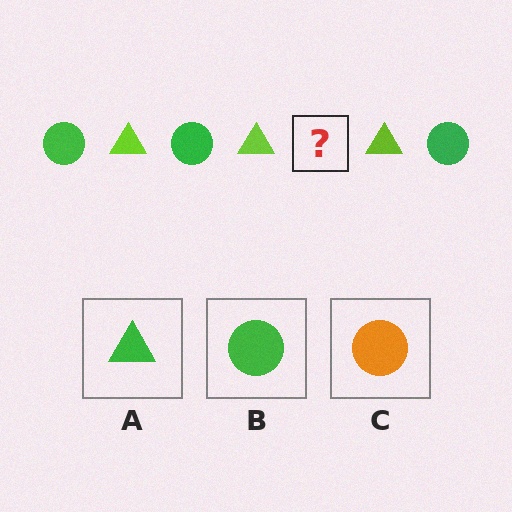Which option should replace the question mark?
Option B.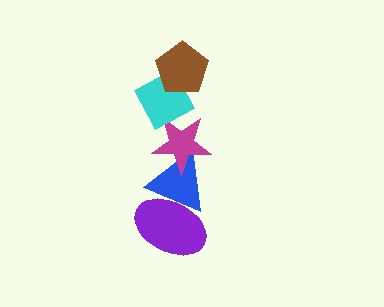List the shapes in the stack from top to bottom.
From top to bottom: the brown pentagon, the cyan diamond, the magenta star, the blue triangle, the purple ellipse.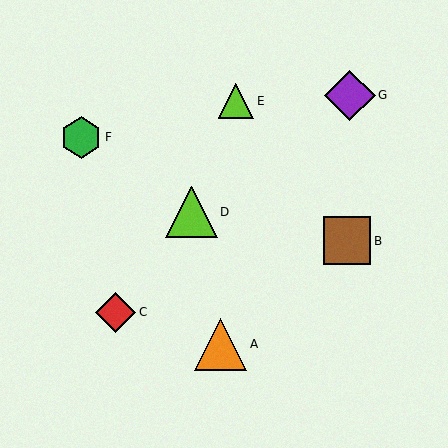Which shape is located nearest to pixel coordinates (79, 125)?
The green hexagon (labeled F) at (81, 137) is nearest to that location.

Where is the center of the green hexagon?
The center of the green hexagon is at (81, 137).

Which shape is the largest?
The orange triangle (labeled A) is the largest.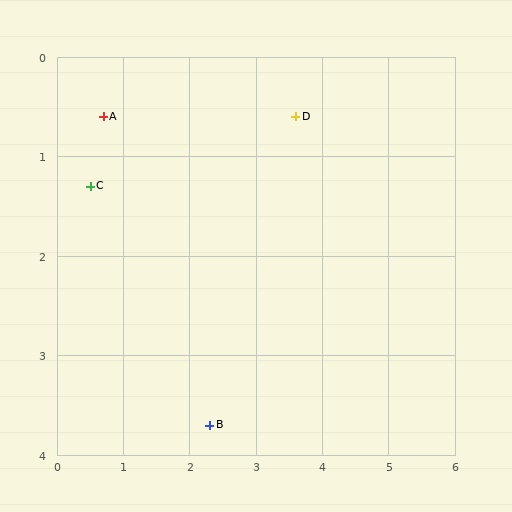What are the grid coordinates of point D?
Point D is at approximately (3.6, 0.6).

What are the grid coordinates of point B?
Point B is at approximately (2.3, 3.7).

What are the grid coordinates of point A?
Point A is at approximately (0.7, 0.6).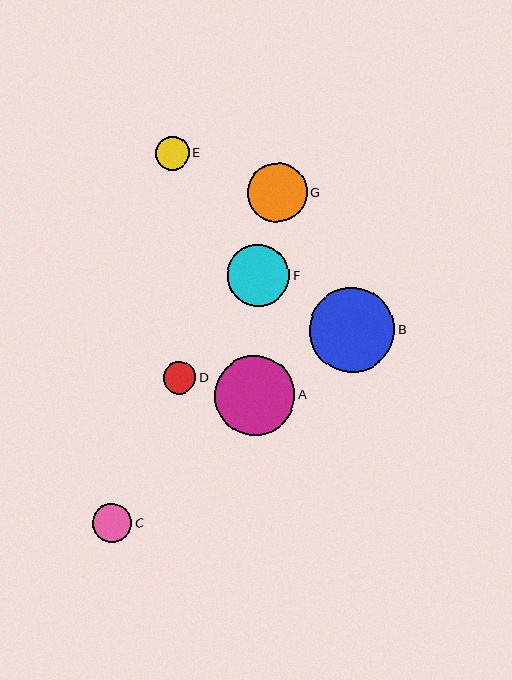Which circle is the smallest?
Circle D is the smallest with a size of approximately 33 pixels.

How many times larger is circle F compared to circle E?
Circle F is approximately 1.8 times the size of circle E.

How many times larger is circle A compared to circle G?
Circle A is approximately 1.4 times the size of circle G.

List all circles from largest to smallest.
From largest to smallest: B, A, F, G, C, E, D.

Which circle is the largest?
Circle B is the largest with a size of approximately 86 pixels.